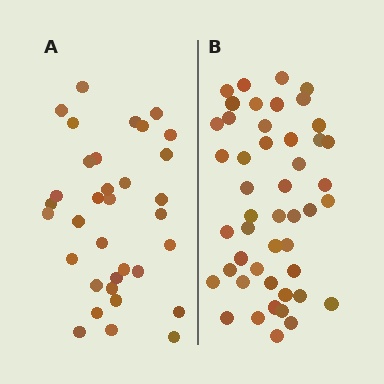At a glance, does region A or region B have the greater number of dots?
Region B (the right region) has more dots.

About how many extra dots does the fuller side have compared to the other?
Region B has approximately 15 more dots than region A.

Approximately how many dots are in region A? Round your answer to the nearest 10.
About 30 dots. (The exact count is 34, which rounds to 30.)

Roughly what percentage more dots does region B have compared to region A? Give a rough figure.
About 40% more.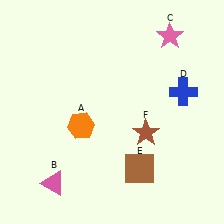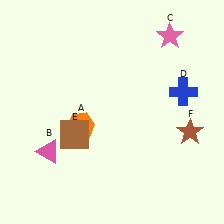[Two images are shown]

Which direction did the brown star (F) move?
The brown star (F) moved right.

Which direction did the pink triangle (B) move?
The pink triangle (B) moved up.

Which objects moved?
The objects that moved are: the pink triangle (B), the brown square (E), the brown star (F).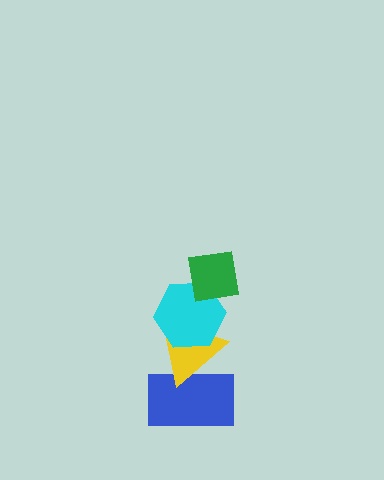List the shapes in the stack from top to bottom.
From top to bottom: the green square, the cyan hexagon, the yellow triangle, the blue rectangle.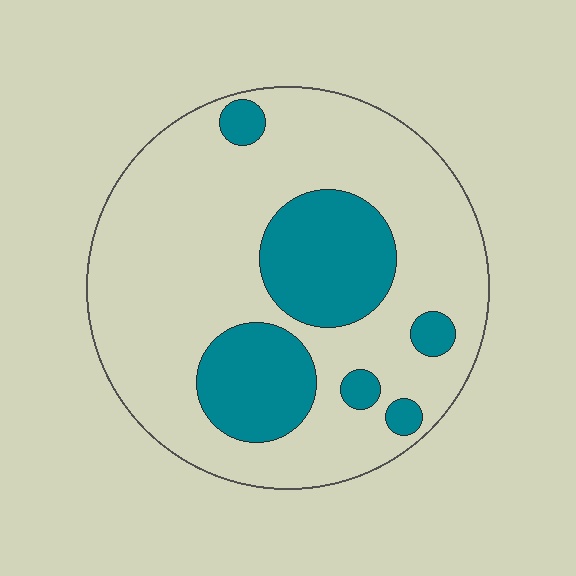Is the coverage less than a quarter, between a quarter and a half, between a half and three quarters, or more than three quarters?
Between a quarter and a half.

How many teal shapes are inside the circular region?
6.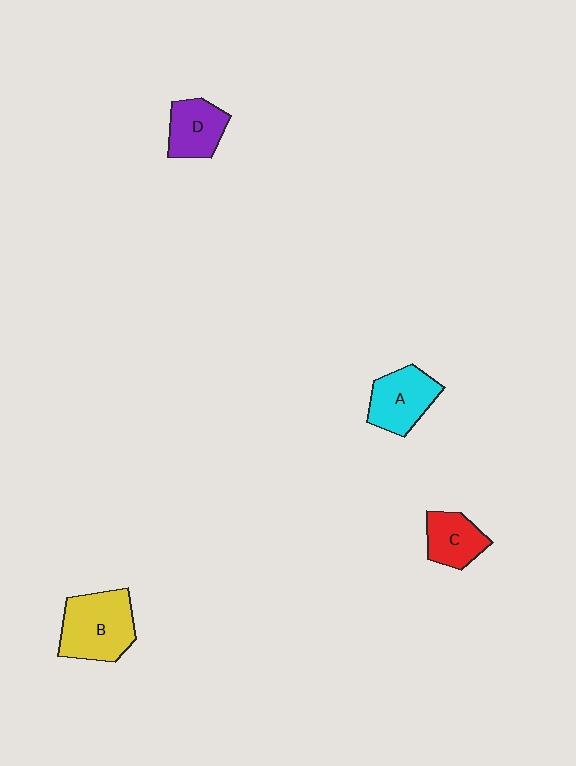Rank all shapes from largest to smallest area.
From largest to smallest: B (yellow), A (cyan), D (purple), C (red).